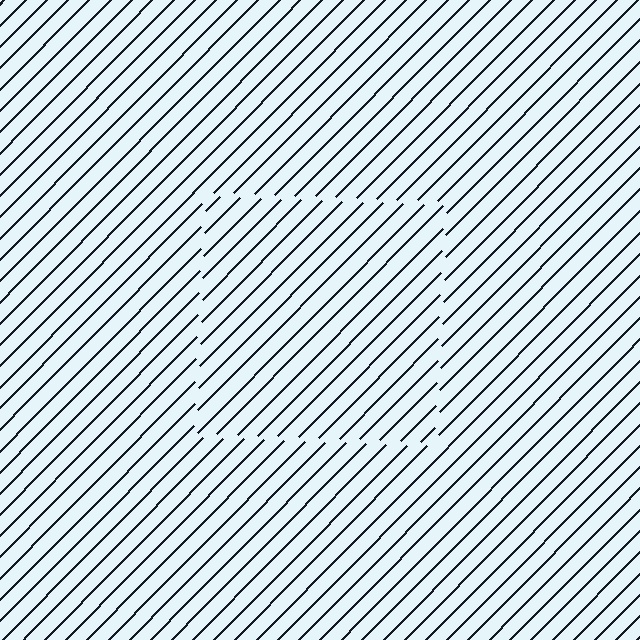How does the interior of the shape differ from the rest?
The interior of the shape contains the same grating, shifted by half a period — the contour is defined by the phase discontinuity where line-ends from the inner and outer gratings abut.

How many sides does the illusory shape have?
4 sides — the line-ends trace a square.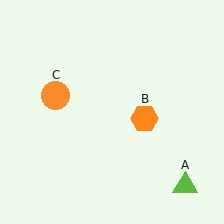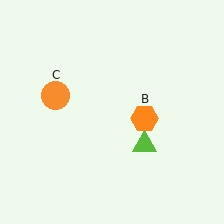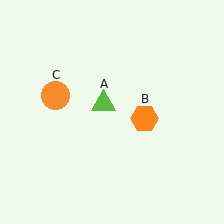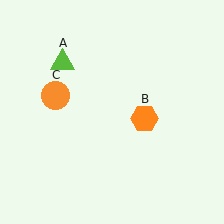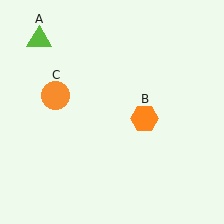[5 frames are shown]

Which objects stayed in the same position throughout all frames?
Orange hexagon (object B) and orange circle (object C) remained stationary.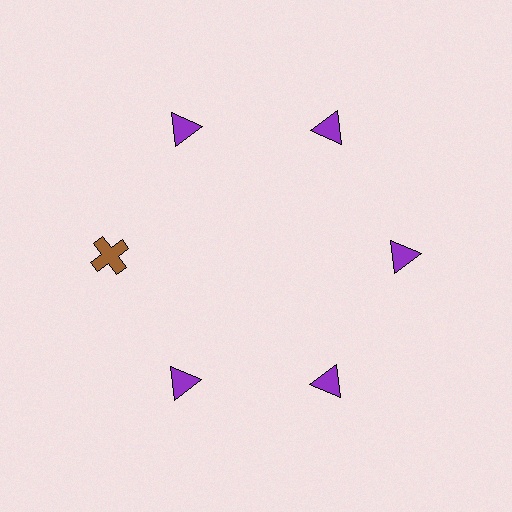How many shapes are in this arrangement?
There are 6 shapes arranged in a ring pattern.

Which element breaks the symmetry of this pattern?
The brown cross at roughly the 9 o'clock position breaks the symmetry. All other shapes are purple triangles.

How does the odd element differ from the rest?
It differs in both color (brown instead of purple) and shape (cross instead of triangle).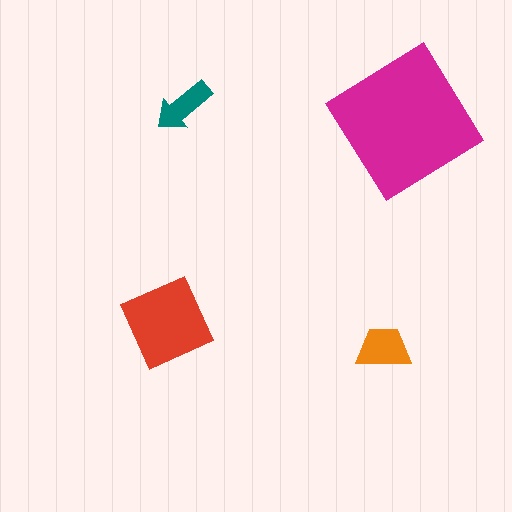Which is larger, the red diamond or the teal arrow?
The red diamond.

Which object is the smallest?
The teal arrow.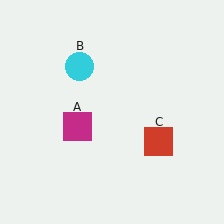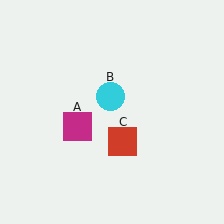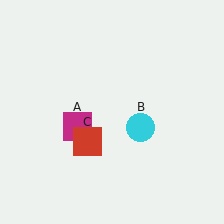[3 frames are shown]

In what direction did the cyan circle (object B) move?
The cyan circle (object B) moved down and to the right.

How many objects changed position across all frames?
2 objects changed position: cyan circle (object B), red square (object C).